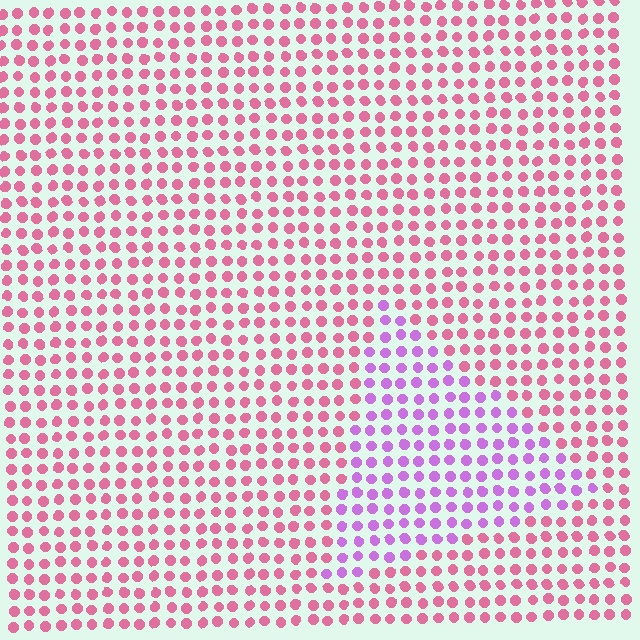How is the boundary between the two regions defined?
The boundary is defined purely by a slight shift in hue (about 47 degrees). Spacing, size, and orientation are identical on both sides.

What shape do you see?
I see a triangle.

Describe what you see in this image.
The image is filled with small pink elements in a uniform arrangement. A triangle-shaped region is visible where the elements are tinted to a slightly different hue, forming a subtle color boundary.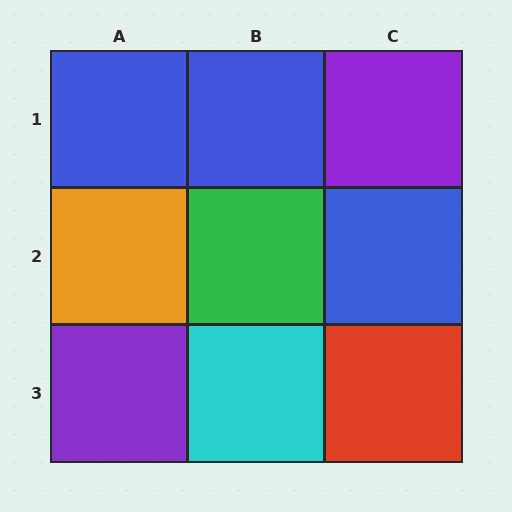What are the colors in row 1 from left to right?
Blue, blue, purple.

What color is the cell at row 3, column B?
Cyan.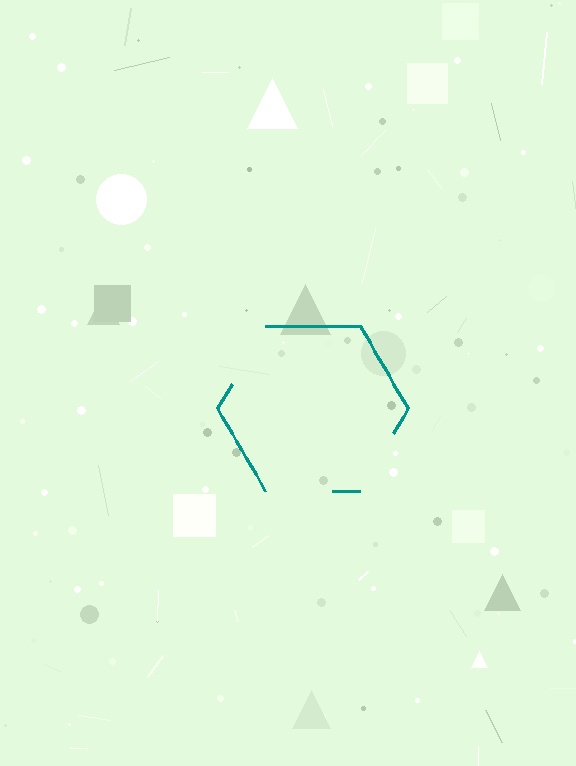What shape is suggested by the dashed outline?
The dashed outline suggests a hexagon.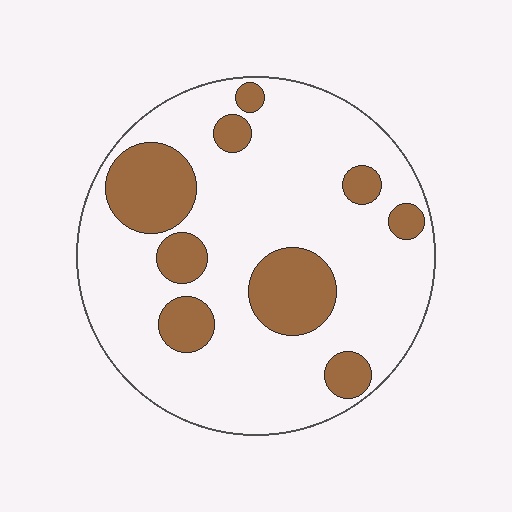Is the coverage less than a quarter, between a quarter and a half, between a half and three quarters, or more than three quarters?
Less than a quarter.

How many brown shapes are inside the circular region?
9.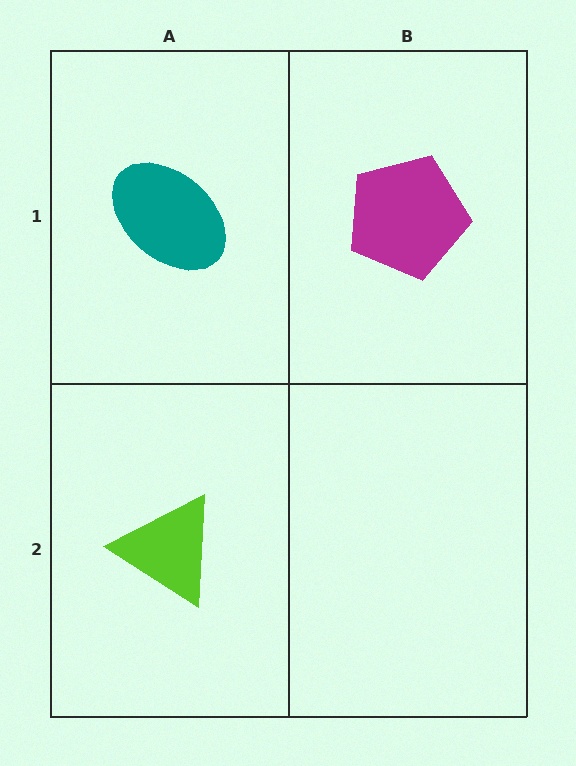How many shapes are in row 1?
2 shapes.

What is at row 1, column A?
A teal ellipse.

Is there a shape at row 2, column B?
No, that cell is empty.